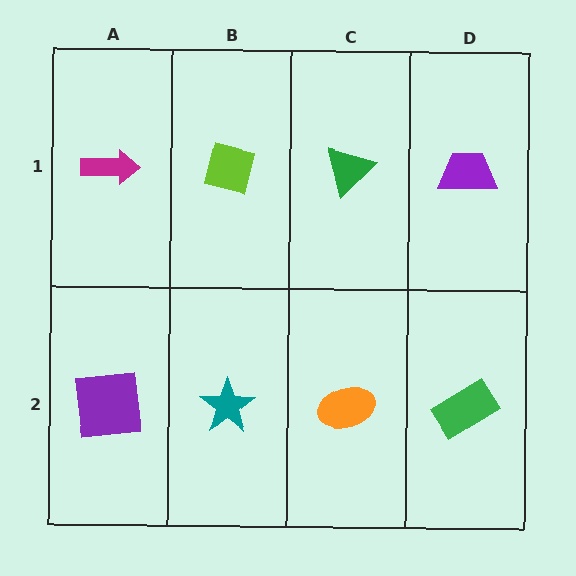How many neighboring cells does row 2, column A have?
2.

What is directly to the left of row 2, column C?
A teal star.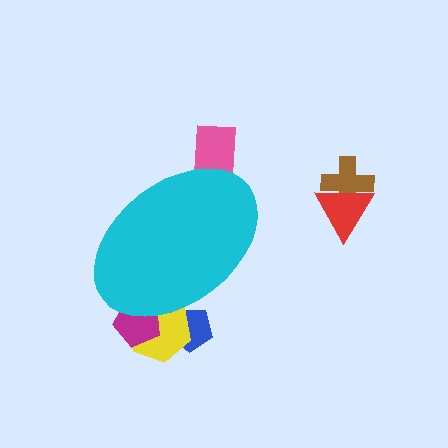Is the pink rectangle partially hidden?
Yes, the pink rectangle is partially hidden behind the cyan ellipse.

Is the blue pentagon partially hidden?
Yes, the blue pentagon is partially hidden behind the cyan ellipse.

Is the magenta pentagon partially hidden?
Yes, the magenta pentagon is partially hidden behind the cyan ellipse.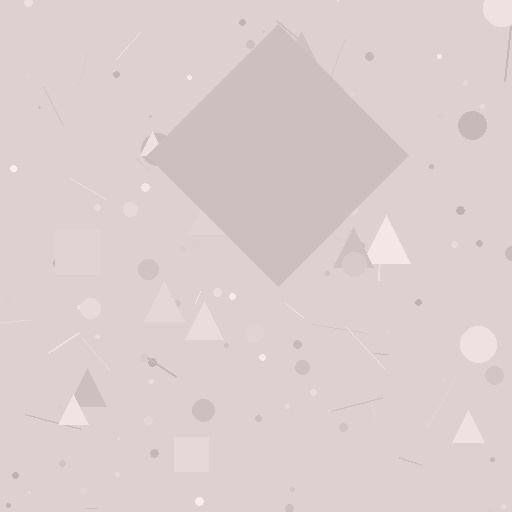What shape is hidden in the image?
A diamond is hidden in the image.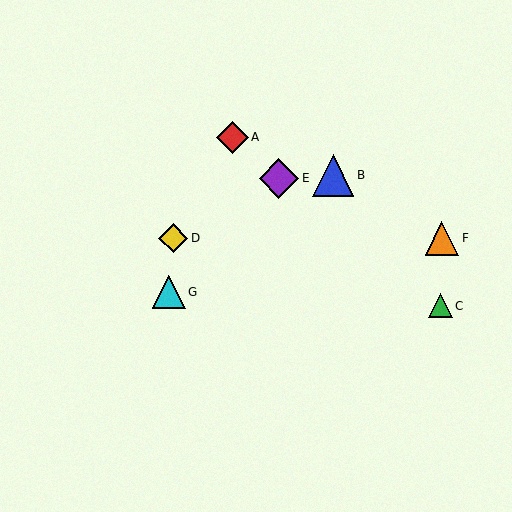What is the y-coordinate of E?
Object E is at y≈178.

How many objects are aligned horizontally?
2 objects (D, F) are aligned horizontally.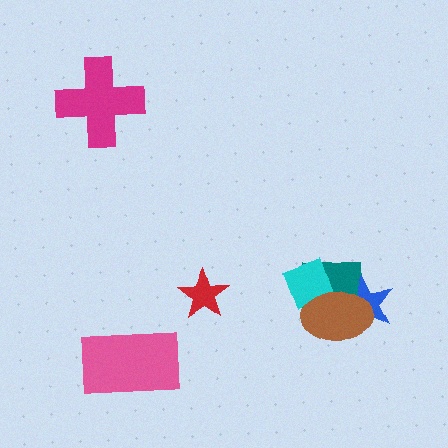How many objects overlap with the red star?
0 objects overlap with the red star.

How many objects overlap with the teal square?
3 objects overlap with the teal square.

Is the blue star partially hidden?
Yes, it is partially covered by another shape.